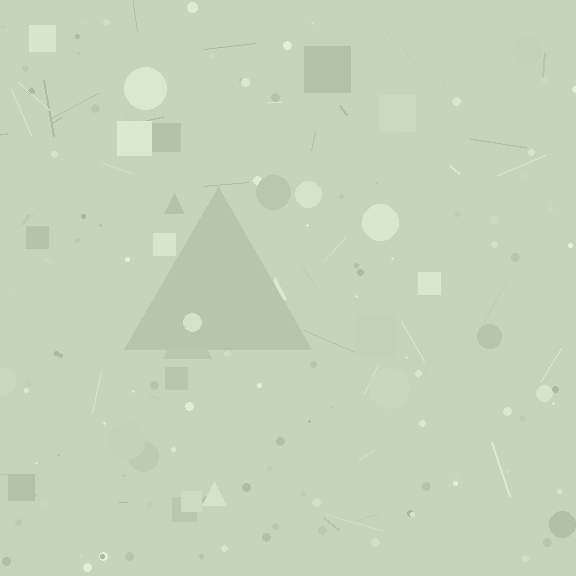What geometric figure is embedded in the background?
A triangle is embedded in the background.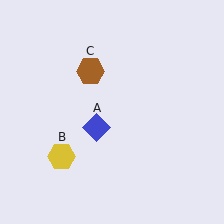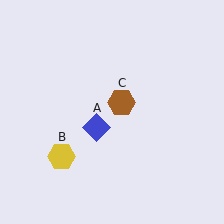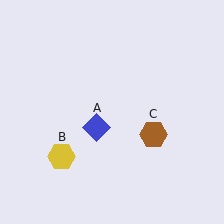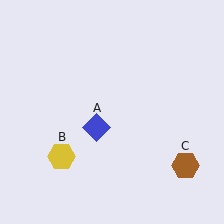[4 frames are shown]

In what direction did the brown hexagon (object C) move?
The brown hexagon (object C) moved down and to the right.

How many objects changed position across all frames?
1 object changed position: brown hexagon (object C).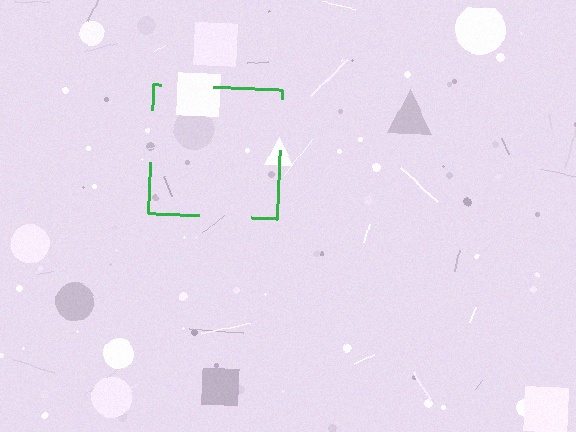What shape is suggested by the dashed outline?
The dashed outline suggests a square.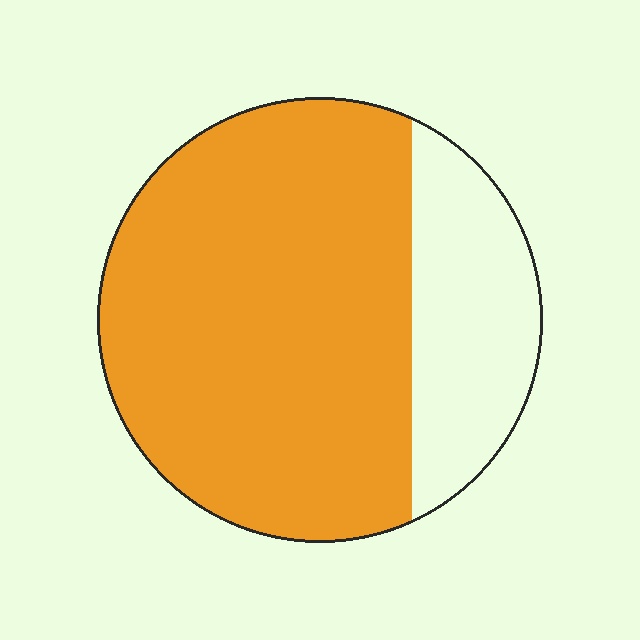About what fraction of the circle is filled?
About three quarters (3/4).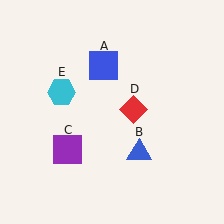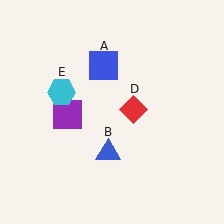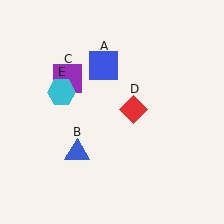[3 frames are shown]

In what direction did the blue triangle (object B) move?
The blue triangle (object B) moved left.